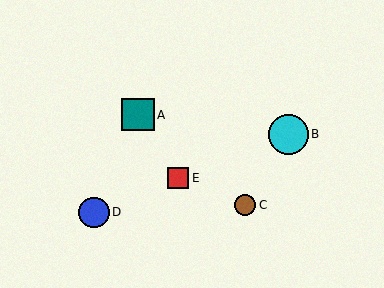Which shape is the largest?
The cyan circle (labeled B) is the largest.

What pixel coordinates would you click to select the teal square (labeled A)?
Click at (138, 115) to select the teal square A.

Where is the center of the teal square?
The center of the teal square is at (138, 115).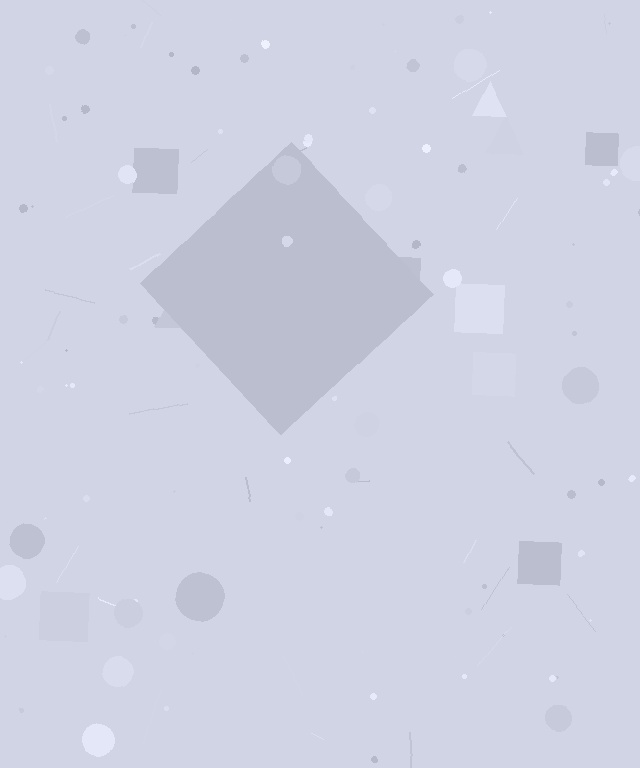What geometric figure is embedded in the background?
A diamond is embedded in the background.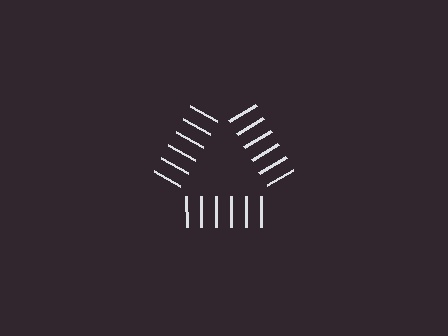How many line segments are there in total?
18 — 6 along each of the 3 edges.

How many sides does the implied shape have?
3 sides — the line-ends trace a triangle.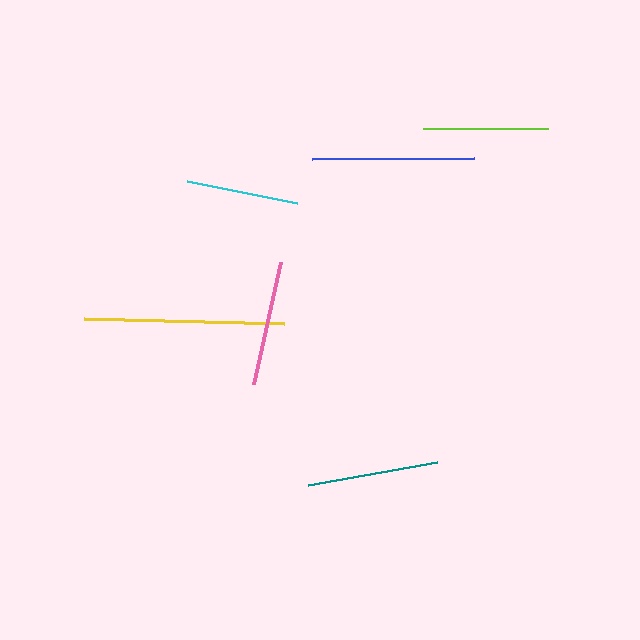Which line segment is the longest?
The yellow line is the longest at approximately 200 pixels.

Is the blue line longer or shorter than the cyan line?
The blue line is longer than the cyan line.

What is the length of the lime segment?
The lime segment is approximately 125 pixels long.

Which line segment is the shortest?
The cyan line is the shortest at approximately 112 pixels.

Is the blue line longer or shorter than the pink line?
The blue line is longer than the pink line.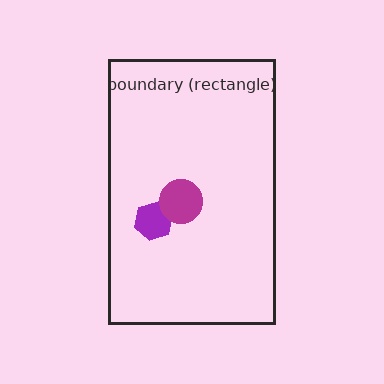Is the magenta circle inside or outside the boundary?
Inside.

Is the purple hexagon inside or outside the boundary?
Inside.